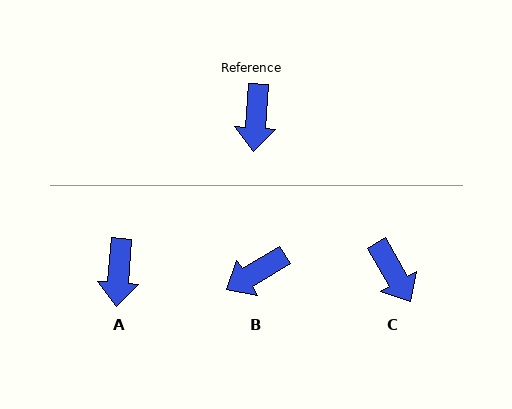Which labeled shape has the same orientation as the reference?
A.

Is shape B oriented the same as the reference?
No, it is off by about 55 degrees.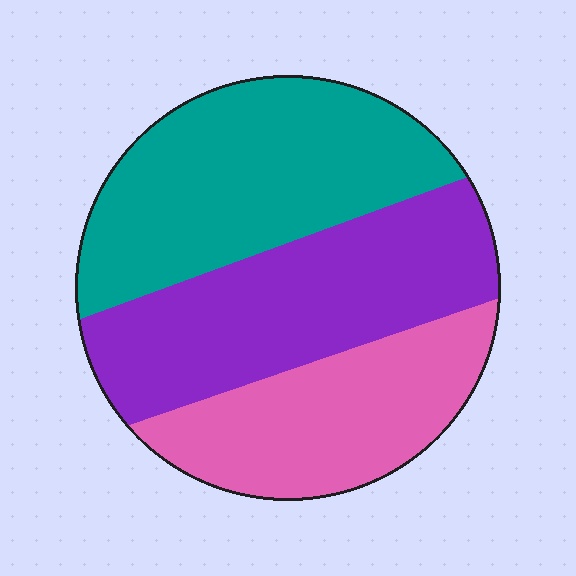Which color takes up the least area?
Pink, at roughly 25%.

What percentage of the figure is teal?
Teal takes up between a third and a half of the figure.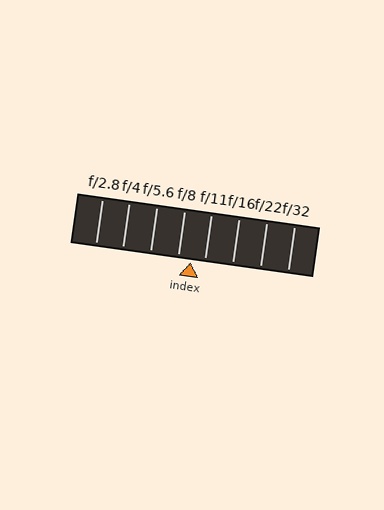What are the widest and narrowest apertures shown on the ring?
The widest aperture shown is f/2.8 and the narrowest is f/32.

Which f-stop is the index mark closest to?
The index mark is closest to f/8.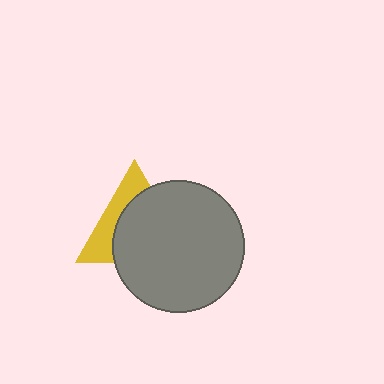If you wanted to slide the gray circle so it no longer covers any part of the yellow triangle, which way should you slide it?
Slide it toward the lower-right — that is the most direct way to separate the two shapes.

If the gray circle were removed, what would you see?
You would see the complete yellow triangle.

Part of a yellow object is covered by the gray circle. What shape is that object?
It is a triangle.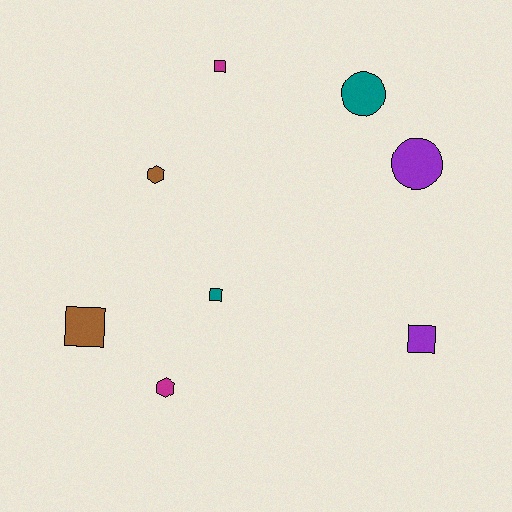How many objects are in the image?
There are 8 objects.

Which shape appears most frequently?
Square, with 4 objects.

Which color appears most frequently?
Purple, with 2 objects.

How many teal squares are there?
There is 1 teal square.